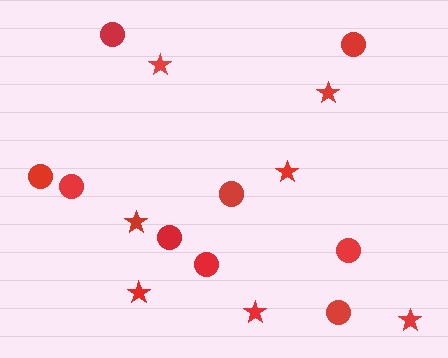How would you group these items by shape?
There are 2 groups: one group of circles (9) and one group of stars (7).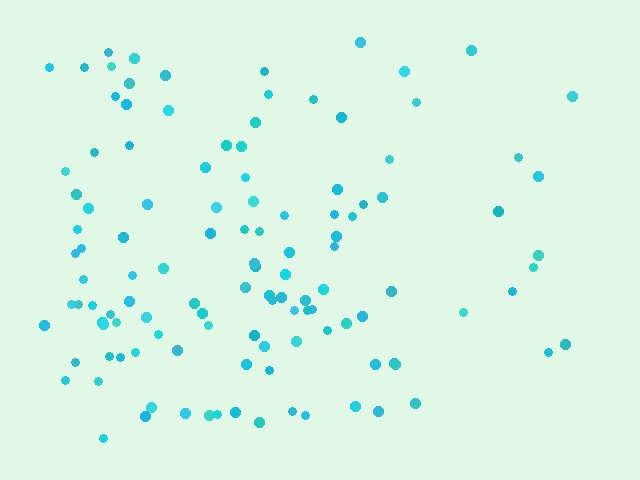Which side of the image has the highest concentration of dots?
The left.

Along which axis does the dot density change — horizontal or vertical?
Horizontal.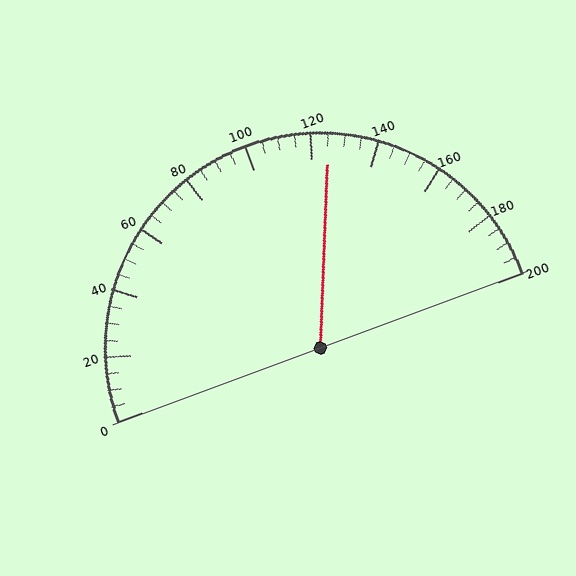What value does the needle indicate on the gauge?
The needle indicates approximately 125.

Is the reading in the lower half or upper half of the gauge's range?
The reading is in the upper half of the range (0 to 200).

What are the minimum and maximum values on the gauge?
The gauge ranges from 0 to 200.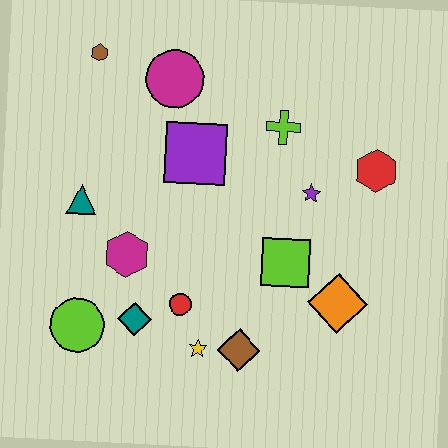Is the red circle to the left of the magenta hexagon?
No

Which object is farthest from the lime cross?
The lime circle is farthest from the lime cross.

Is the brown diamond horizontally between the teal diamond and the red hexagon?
Yes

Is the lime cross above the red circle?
Yes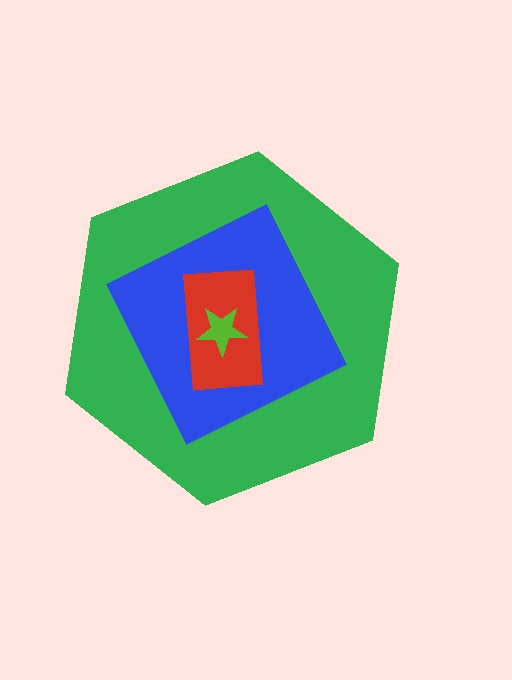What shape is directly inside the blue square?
The red rectangle.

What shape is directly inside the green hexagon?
The blue square.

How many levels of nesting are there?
4.